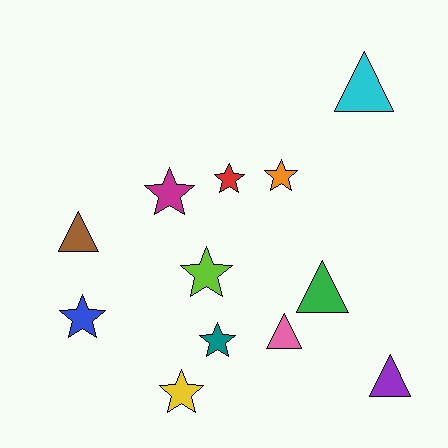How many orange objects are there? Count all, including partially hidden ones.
There is 1 orange object.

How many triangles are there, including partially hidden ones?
There are 5 triangles.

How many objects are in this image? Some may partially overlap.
There are 12 objects.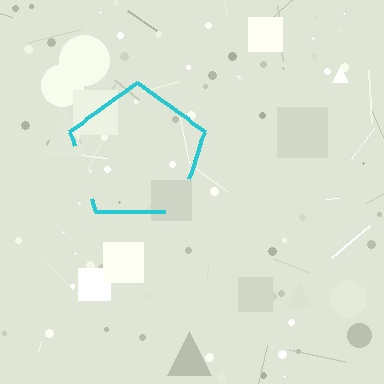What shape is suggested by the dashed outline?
The dashed outline suggests a pentagon.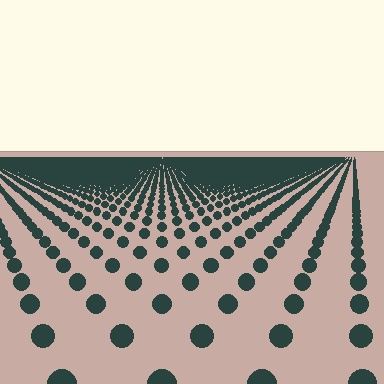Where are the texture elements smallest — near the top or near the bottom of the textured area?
Near the top.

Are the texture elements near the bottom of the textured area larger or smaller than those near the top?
Larger. Near the bottom, elements are closer to the viewer and appear at a bigger on-screen size.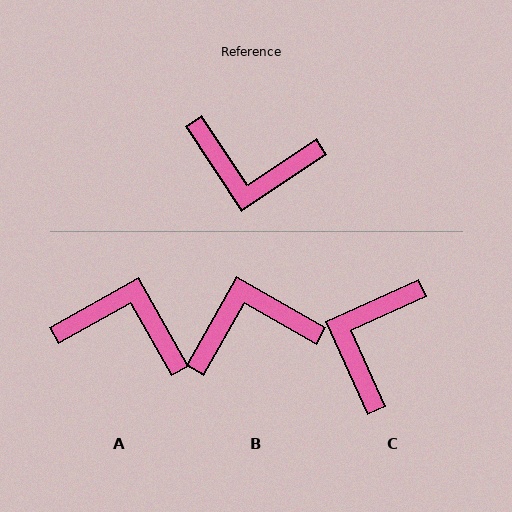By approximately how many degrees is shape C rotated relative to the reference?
Approximately 100 degrees clockwise.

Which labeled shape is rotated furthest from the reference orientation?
A, about 175 degrees away.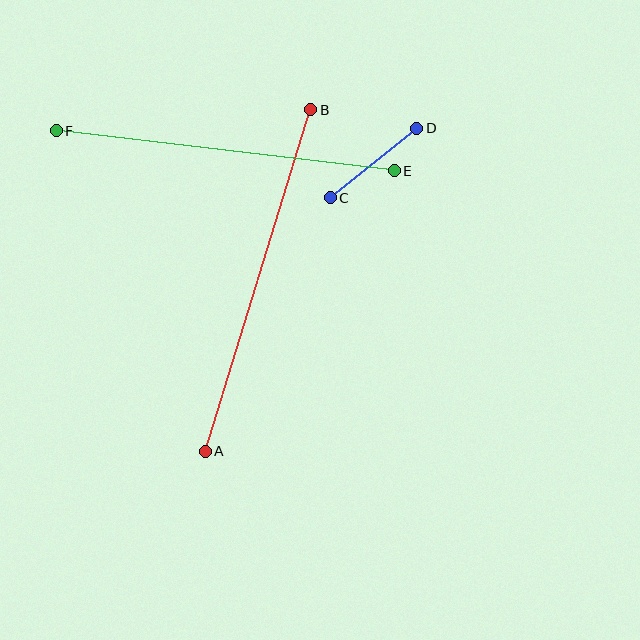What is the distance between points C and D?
The distance is approximately 111 pixels.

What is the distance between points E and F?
The distance is approximately 340 pixels.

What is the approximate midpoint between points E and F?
The midpoint is at approximately (225, 151) pixels.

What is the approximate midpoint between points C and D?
The midpoint is at approximately (373, 163) pixels.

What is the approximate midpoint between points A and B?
The midpoint is at approximately (258, 280) pixels.